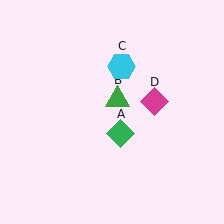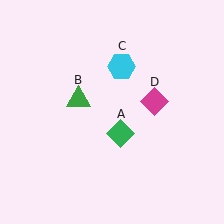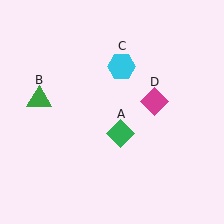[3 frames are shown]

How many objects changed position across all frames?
1 object changed position: green triangle (object B).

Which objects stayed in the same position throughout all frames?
Green diamond (object A) and cyan hexagon (object C) and magenta diamond (object D) remained stationary.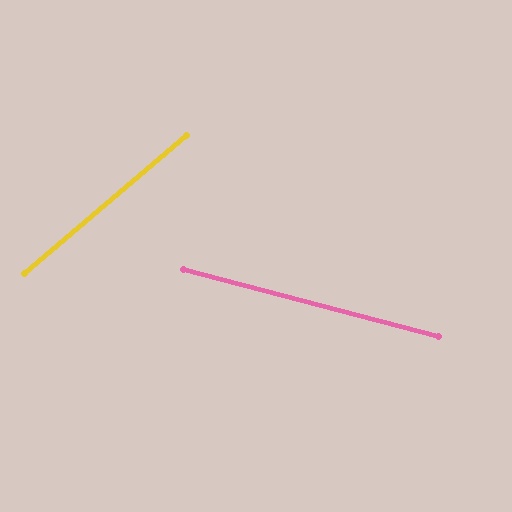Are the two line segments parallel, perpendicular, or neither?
Neither parallel nor perpendicular — they differ by about 55°.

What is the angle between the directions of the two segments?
Approximately 55 degrees.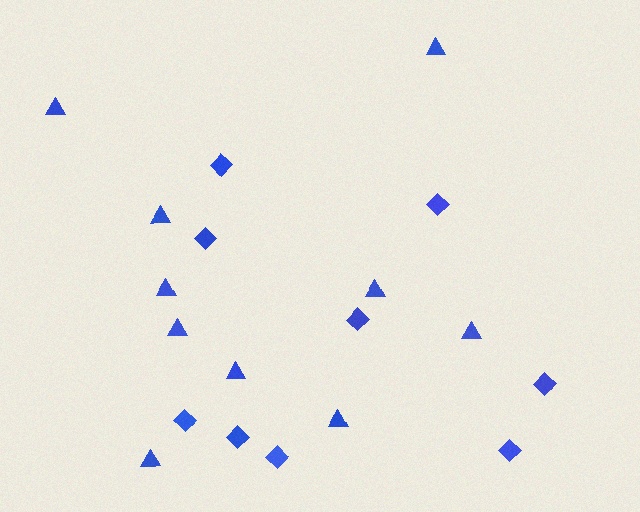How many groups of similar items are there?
There are 2 groups: one group of triangles (10) and one group of diamonds (9).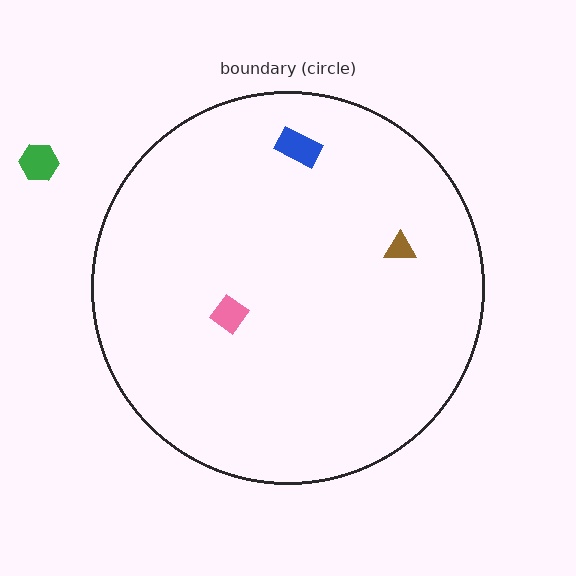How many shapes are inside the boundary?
3 inside, 1 outside.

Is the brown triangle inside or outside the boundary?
Inside.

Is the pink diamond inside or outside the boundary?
Inside.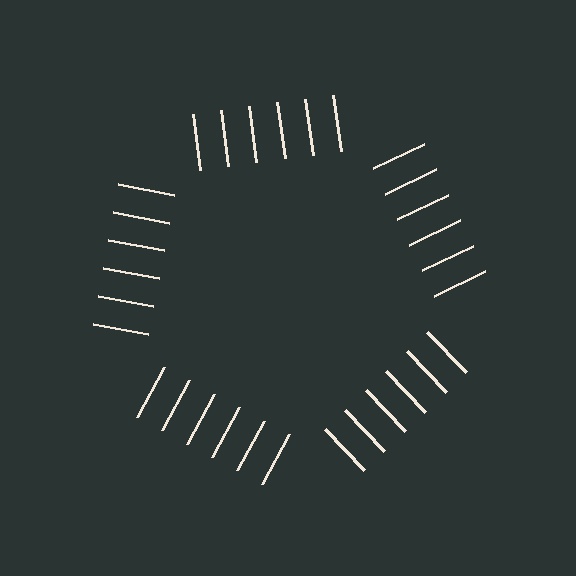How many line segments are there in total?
30 — 6 along each of the 5 edges.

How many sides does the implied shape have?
5 sides — the line-ends trace a pentagon.